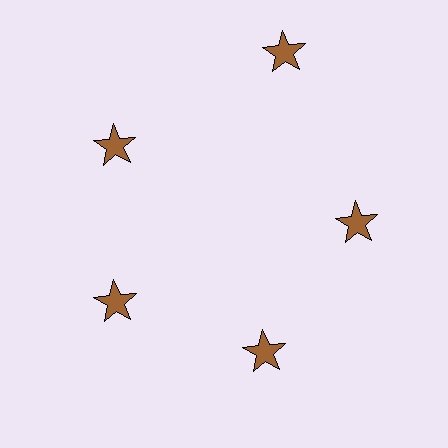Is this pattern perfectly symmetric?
No. The 5 brown stars are arranged in a ring, but one element near the 1 o'clock position is pushed outward from the center, breaking the 5-fold rotational symmetry.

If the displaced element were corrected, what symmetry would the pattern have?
It would have 5-fold rotational symmetry — the pattern would map onto itself every 72 degrees.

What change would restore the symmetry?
The symmetry would be restored by moving it inward, back onto the ring so that all 5 stars sit at equal angles and equal distance from the center.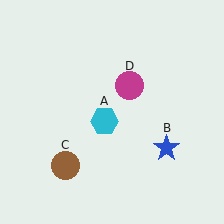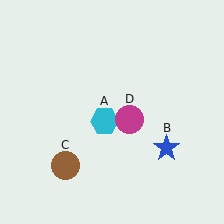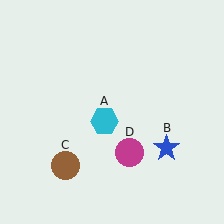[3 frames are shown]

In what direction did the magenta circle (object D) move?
The magenta circle (object D) moved down.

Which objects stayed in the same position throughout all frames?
Cyan hexagon (object A) and blue star (object B) and brown circle (object C) remained stationary.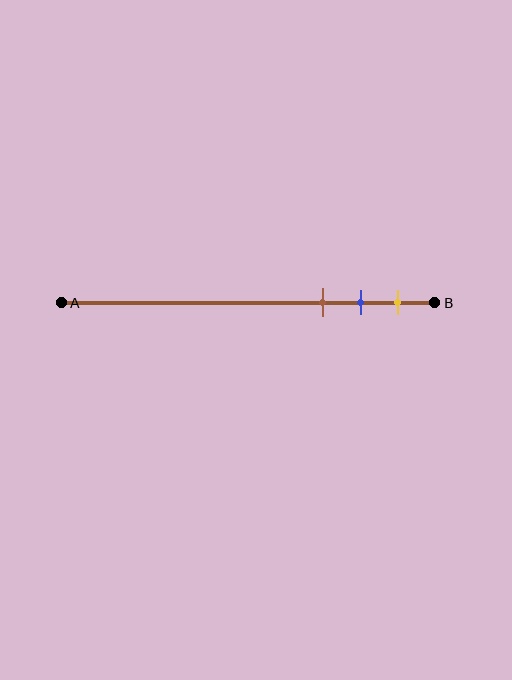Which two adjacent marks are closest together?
The blue and yellow marks are the closest adjacent pair.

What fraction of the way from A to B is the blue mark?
The blue mark is approximately 80% (0.8) of the way from A to B.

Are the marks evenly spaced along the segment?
Yes, the marks are approximately evenly spaced.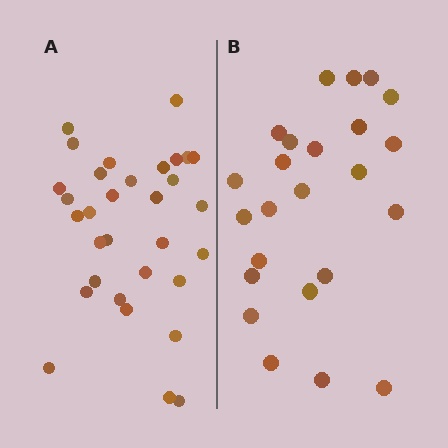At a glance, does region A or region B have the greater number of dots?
Region A (the left region) has more dots.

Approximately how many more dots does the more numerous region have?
Region A has roughly 8 or so more dots than region B.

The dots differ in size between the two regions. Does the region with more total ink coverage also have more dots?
No. Region B has more total ink coverage because its dots are larger, but region A actually contains more individual dots. Total area can be misleading — the number of items is what matters here.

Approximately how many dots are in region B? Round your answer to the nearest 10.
About 20 dots. (The exact count is 24, which rounds to 20.)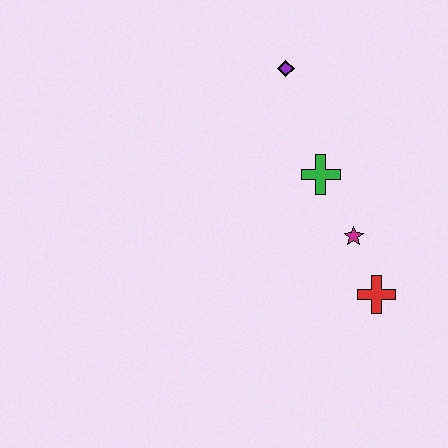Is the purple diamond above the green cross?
Yes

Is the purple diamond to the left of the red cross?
Yes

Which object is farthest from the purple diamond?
The red cross is farthest from the purple diamond.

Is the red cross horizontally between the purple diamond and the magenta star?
No